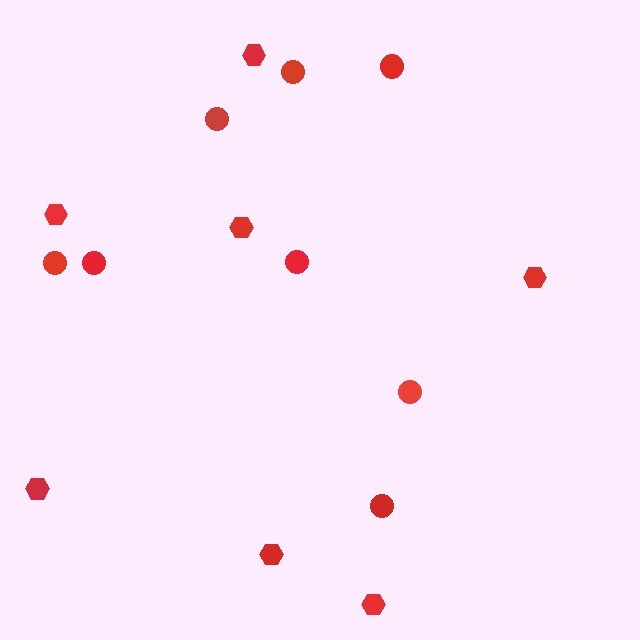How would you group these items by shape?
There are 2 groups: one group of hexagons (7) and one group of circles (8).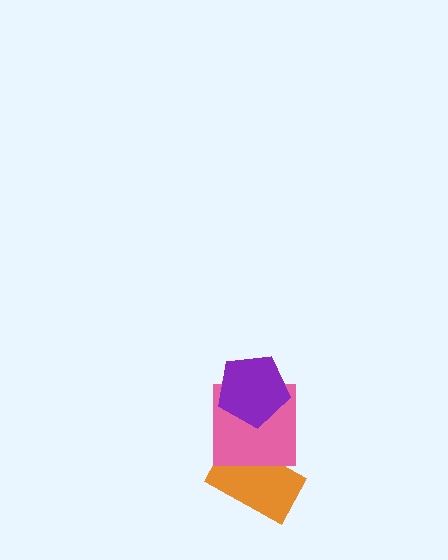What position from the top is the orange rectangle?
The orange rectangle is 3rd from the top.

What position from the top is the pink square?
The pink square is 2nd from the top.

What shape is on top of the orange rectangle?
The pink square is on top of the orange rectangle.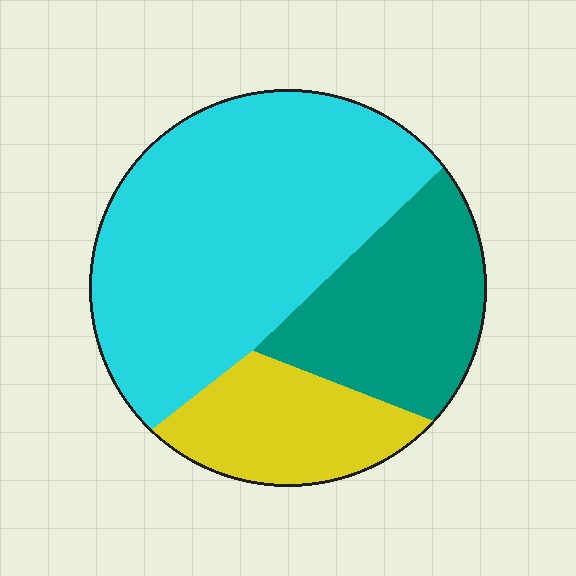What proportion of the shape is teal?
Teal takes up about one quarter (1/4) of the shape.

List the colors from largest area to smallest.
From largest to smallest: cyan, teal, yellow.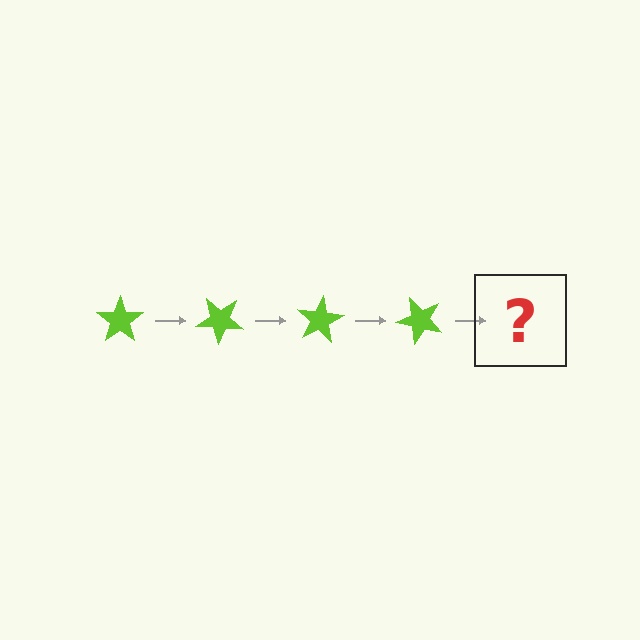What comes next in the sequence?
The next element should be a lime star rotated 160 degrees.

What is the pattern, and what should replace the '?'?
The pattern is that the star rotates 40 degrees each step. The '?' should be a lime star rotated 160 degrees.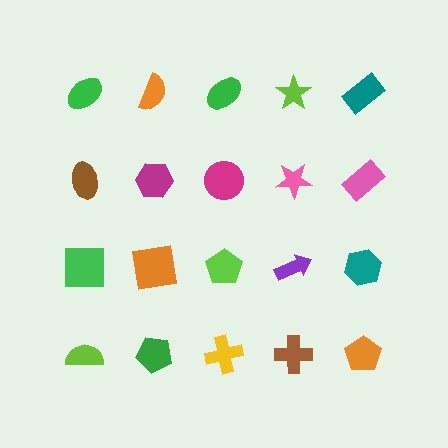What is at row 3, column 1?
A green square.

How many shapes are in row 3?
5 shapes.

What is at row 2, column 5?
A pink rectangle.